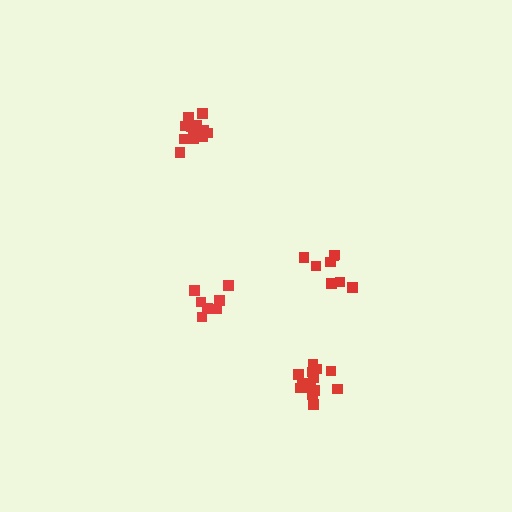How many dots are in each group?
Group 1: 8 dots, Group 2: 14 dots, Group 3: 8 dots, Group 4: 12 dots (42 total).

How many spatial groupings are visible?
There are 4 spatial groupings.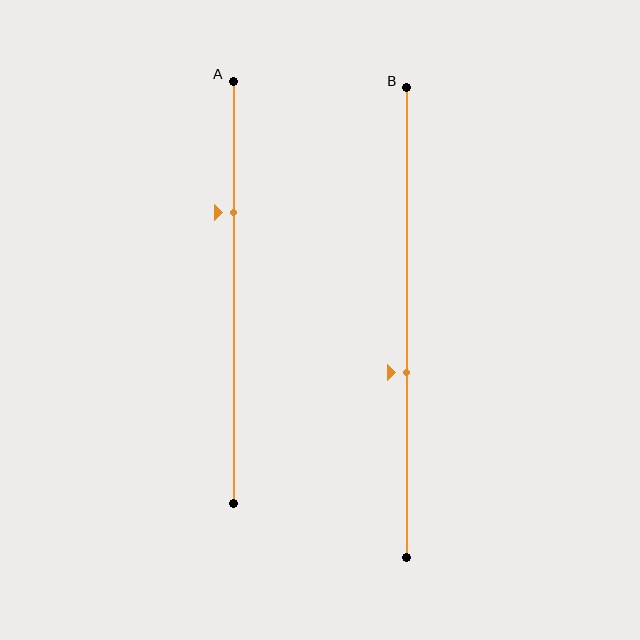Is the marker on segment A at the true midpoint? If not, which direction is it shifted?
No, the marker on segment A is shifted upward by about 19% of the segment length.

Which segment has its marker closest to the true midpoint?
Segment B has its marker closest to the true midpoint.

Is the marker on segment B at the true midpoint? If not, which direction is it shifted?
No, the marker on segment B is shifted downward by about 11% of the segment length.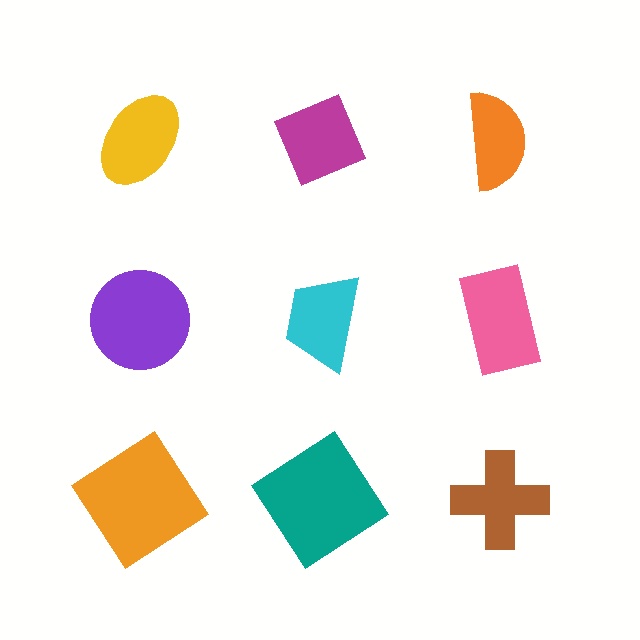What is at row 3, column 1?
An orange diamond.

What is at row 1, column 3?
An orange semicircle.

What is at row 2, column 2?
A cyan trapezoid.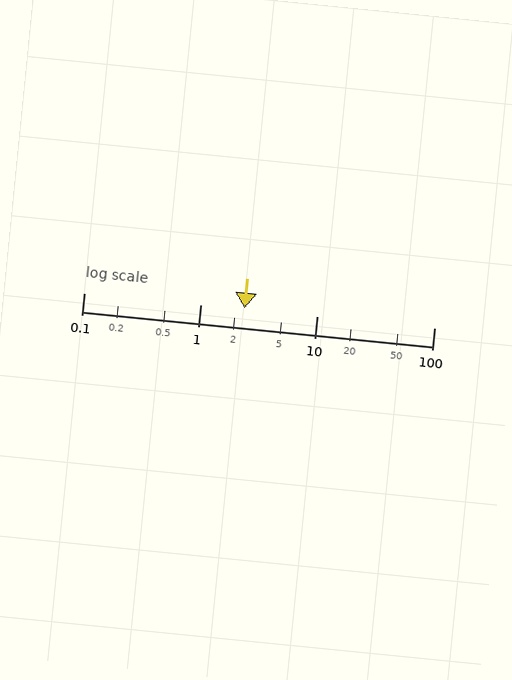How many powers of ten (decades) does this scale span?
The scale spans 3 decades, from 0.1 to 100.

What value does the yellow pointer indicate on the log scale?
The pointer indicates approximately 2.4.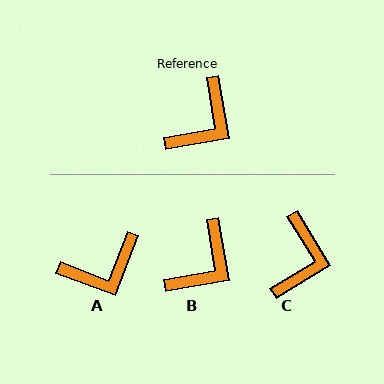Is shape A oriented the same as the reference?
No, it is off by about 31 degrees.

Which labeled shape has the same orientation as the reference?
B.